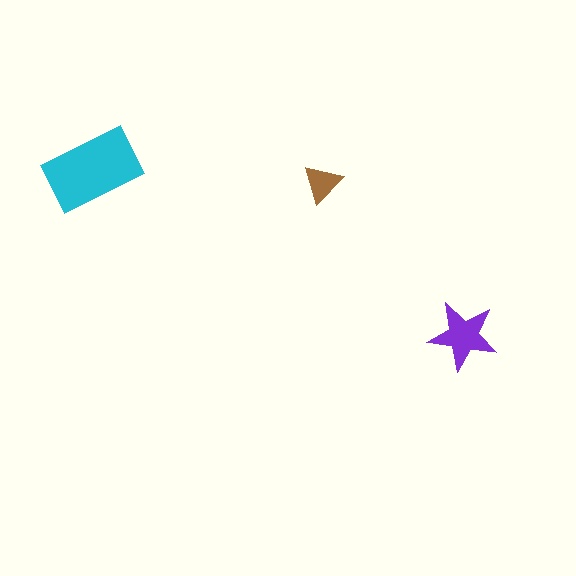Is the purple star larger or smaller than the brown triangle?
Larger.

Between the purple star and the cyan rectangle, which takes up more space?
The cyan rectangle.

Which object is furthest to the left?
The cyan rectangle is leftmost.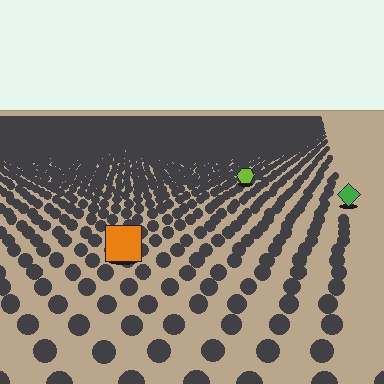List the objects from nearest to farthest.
From nearest to farthest: the orange square, the green diamond, the lime hexagon.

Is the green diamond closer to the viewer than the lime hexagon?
Yes. The green diamond is closer — you can tell from the texture gradient: the ground texture is coarser near it.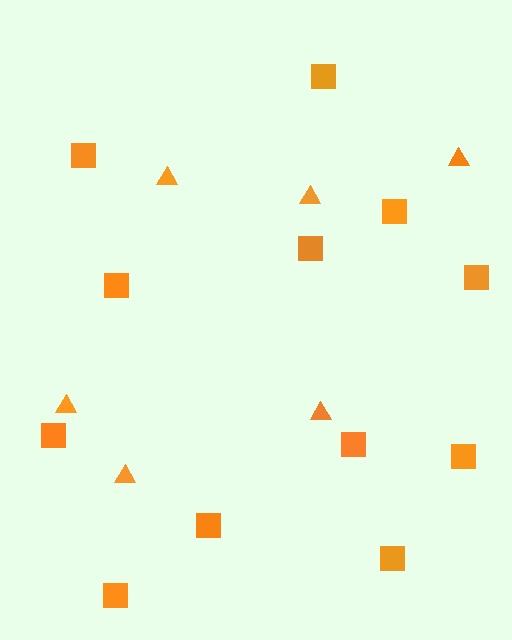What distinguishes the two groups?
There are 2 groups: one group of triangles (6) and one group of squares (12).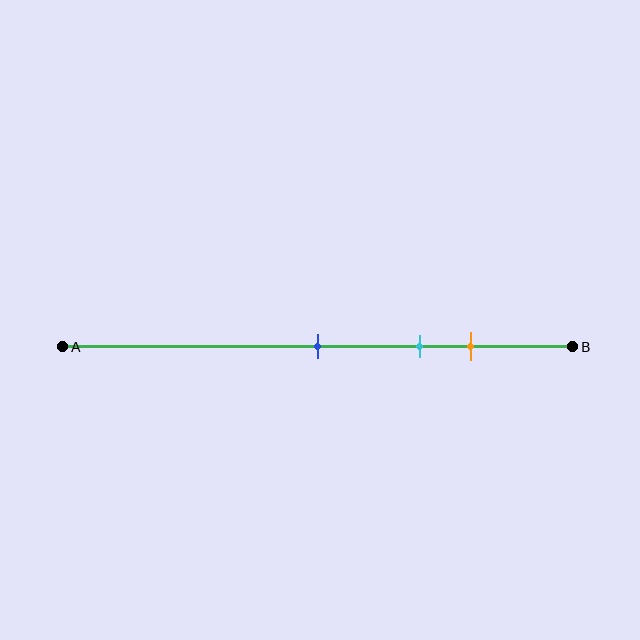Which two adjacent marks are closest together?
The cyan and orange marks are the closest adjacent pair.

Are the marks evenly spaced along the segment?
Yes, the marks are approximately evenly spaced.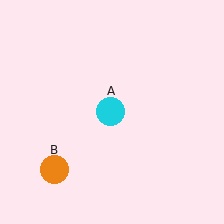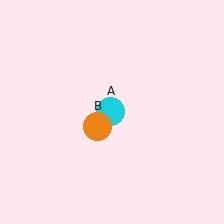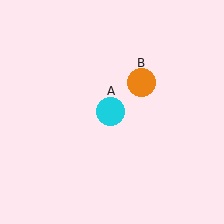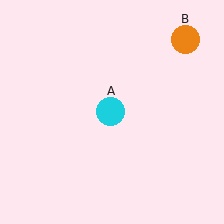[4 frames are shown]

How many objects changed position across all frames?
1 object changed position: orange circle (object B).